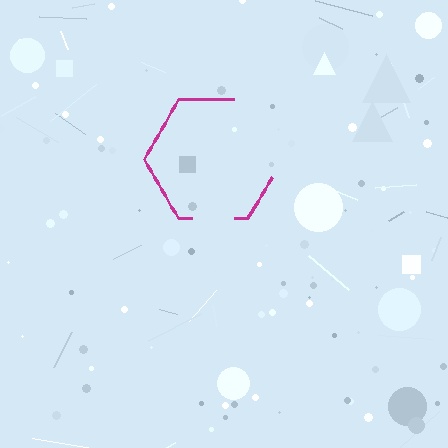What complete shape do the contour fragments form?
The contour fragments form a hexagon.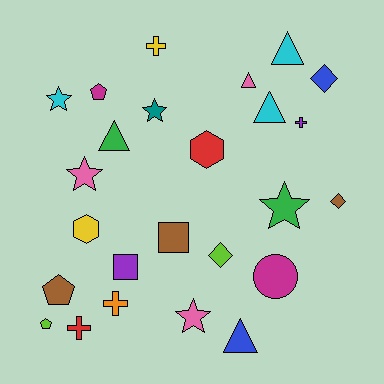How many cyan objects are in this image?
There are 3 cyan objects.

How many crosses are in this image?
There are 4 crosses.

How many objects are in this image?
There are 25 objects.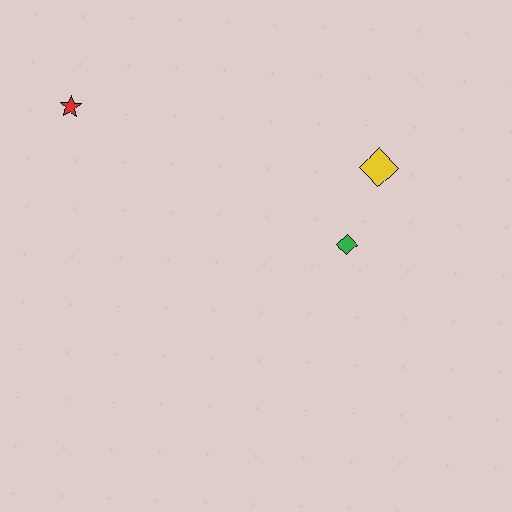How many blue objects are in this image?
There are no blue objects.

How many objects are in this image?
There are 3 objects.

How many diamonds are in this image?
There are 2 diamonds.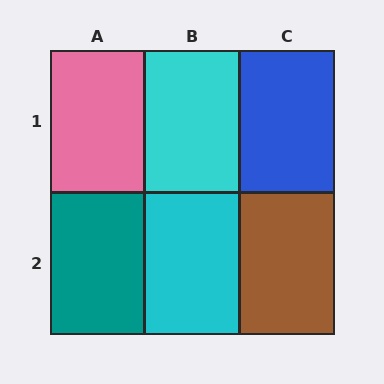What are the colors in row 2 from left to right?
Teal, cyan, brown.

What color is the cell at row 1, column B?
Cyan.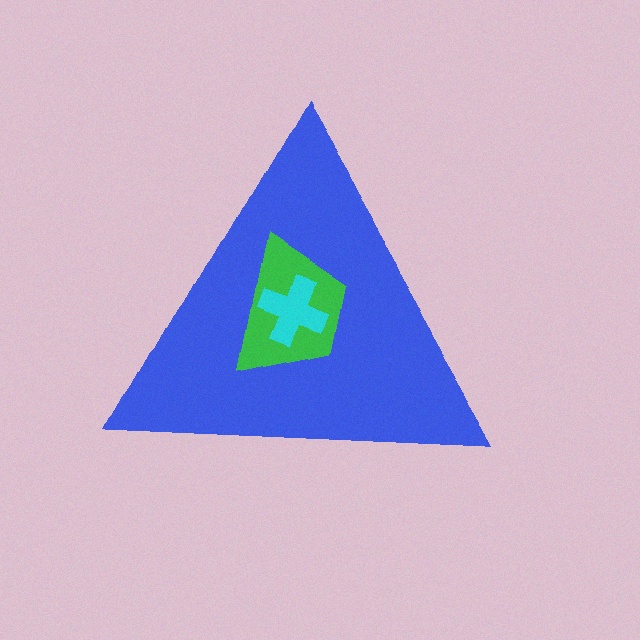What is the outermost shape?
The blue triangle.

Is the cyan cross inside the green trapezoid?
Yes.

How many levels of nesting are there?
3.